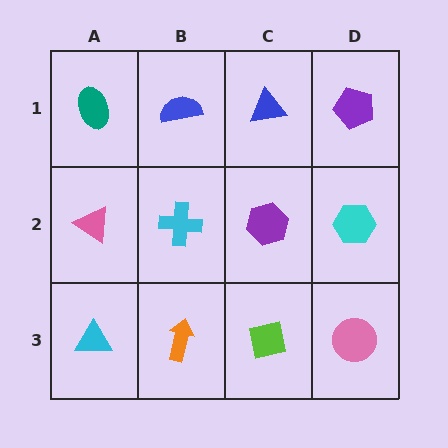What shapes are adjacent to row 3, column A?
A pink triangle (row 2, column A), an orange arrow (row 3, column B).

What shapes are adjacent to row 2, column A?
A teal ellipse (row 1, column A), a cyan triangle (row 3, column A), a cyan cross (row 2, column B).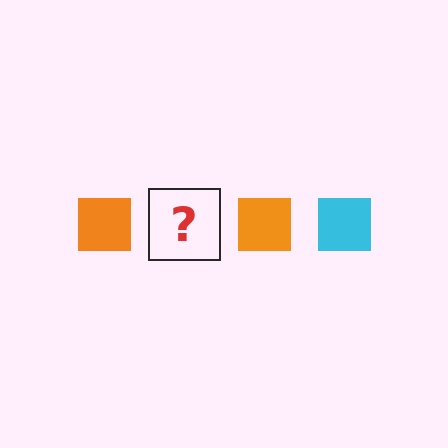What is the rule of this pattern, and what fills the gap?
The rule is that the pattern cycles through orange, cyan squares. The gap should be filled with a cyan square.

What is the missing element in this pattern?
The missing element is a cyan square.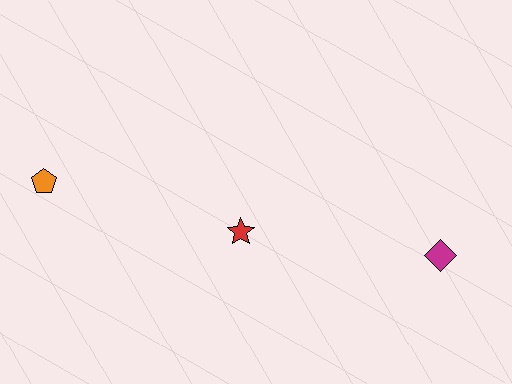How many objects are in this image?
There are 3 objects.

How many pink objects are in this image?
There are no pink objects.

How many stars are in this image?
There is 1 star.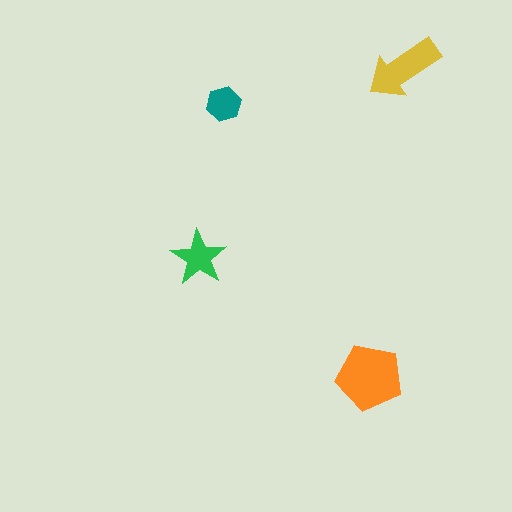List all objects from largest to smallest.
The orange pentagon, the yellow arrow, the green star, the teal hexagon.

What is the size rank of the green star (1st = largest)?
3rd.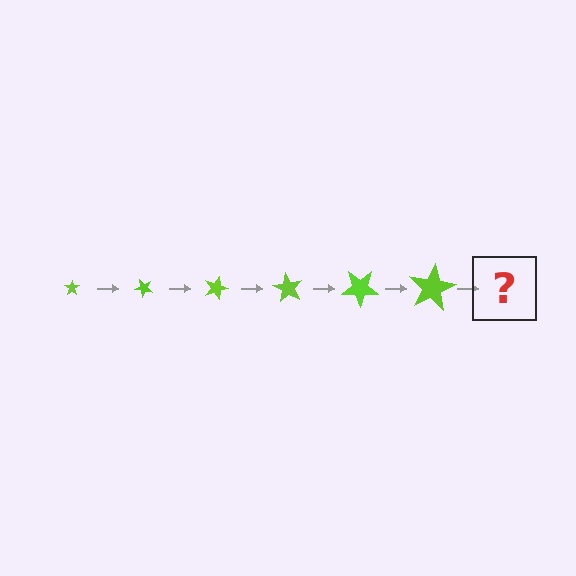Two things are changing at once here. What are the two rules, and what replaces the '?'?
The two rules are that the star grows larger each step and it rotates 45 degrees each step. The '?' should be a star, larger than the previous one and rotated 270 degrees from the start.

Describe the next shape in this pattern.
It should be a star, larger than the previous one and rotated 270 degrees from the start.